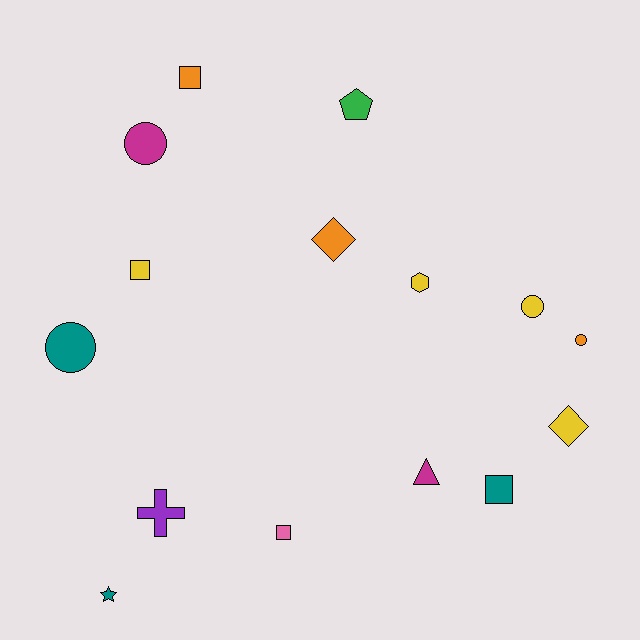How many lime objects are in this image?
There are no lime objects.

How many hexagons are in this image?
There is 1 hexagon.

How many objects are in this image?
There are 15 objects.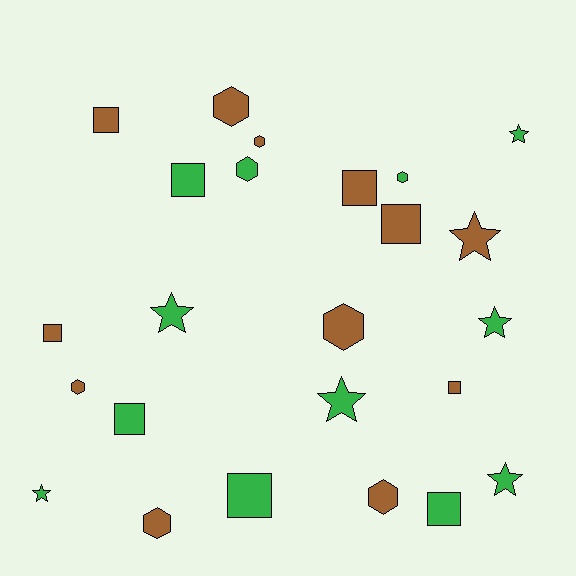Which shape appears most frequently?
Square, with 9 objects.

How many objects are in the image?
There are 24 objects.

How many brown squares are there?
There are 5 brown squares.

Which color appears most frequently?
Green, with 12 objects.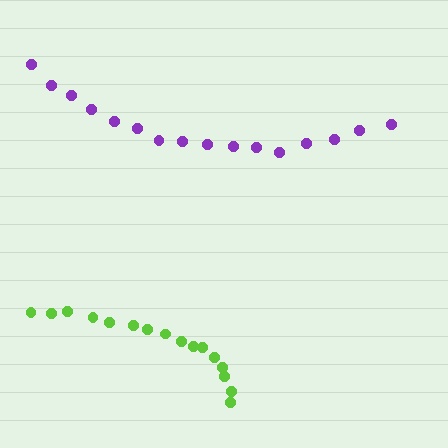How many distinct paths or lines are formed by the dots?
There are 2 distinct paths.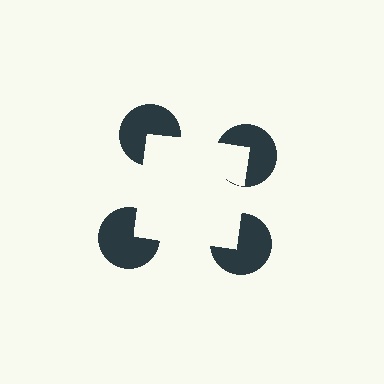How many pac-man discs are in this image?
There are 4 — one at each vertex of the illusory square.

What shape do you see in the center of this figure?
An illusory square — its edges are inferred from the aligned wedge cuts in the pac-man discs, not physically drawn.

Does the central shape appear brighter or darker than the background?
It typically appears slightly brighter than the background, even though no actual brightness change is drawn.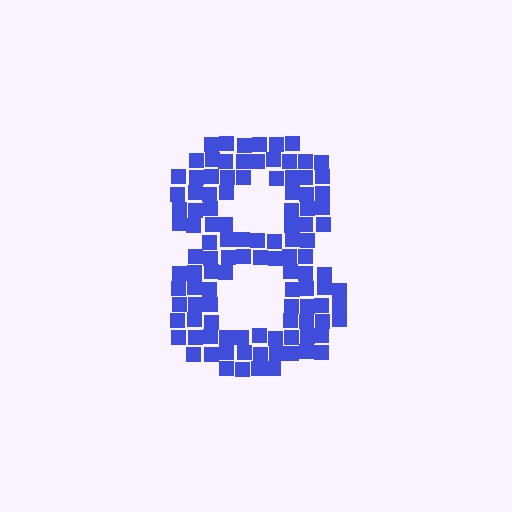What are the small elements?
The small elements are squares.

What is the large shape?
The large shape is the digit 8.